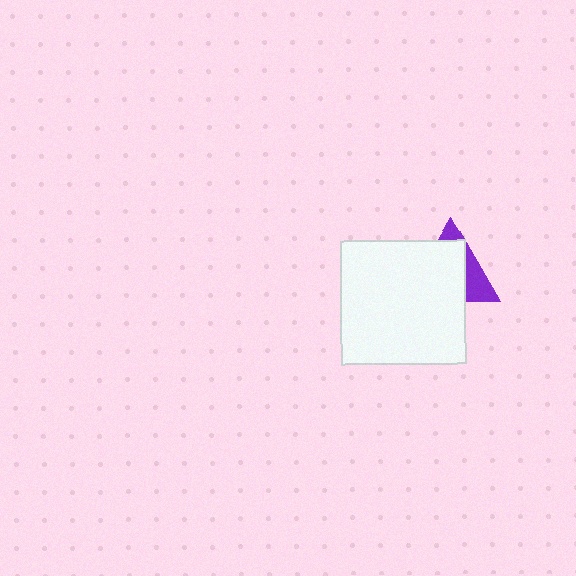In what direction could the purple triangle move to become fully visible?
The purple triangle could move toward the upper-right. That would shift it out from behind the white square entirely.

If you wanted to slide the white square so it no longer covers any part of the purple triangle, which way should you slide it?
Slide it toward the lower-left — that is the most direct way to separate the two shapes.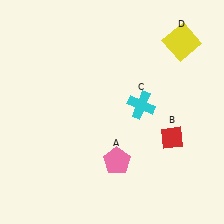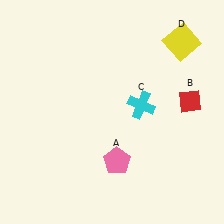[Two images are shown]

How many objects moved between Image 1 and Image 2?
1 object moved between the two images.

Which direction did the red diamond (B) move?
The red diamond (B) moved up.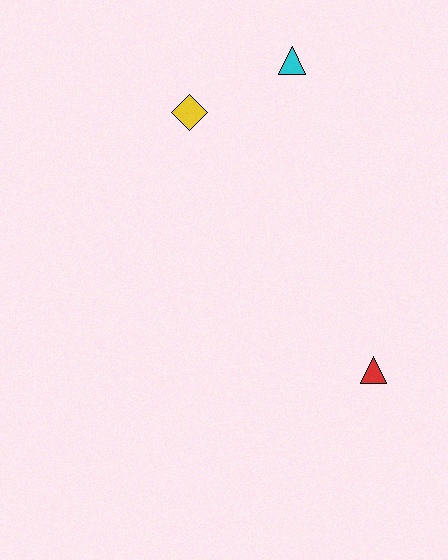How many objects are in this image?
There are 3 objects.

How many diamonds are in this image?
There is 1 diamond.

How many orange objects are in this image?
There are no orange objects.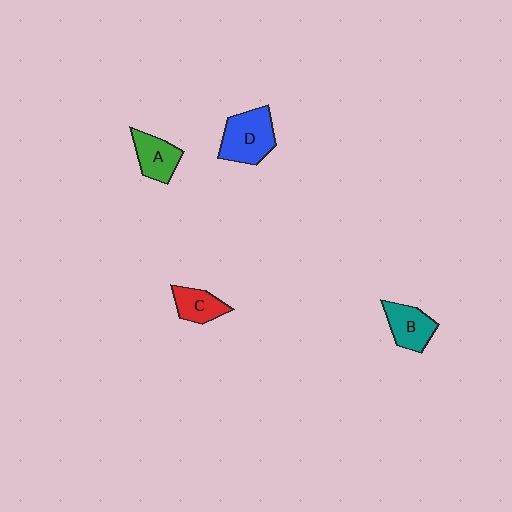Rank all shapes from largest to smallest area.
From largest to smallest: D (blue), B (teal), A (green), C (red).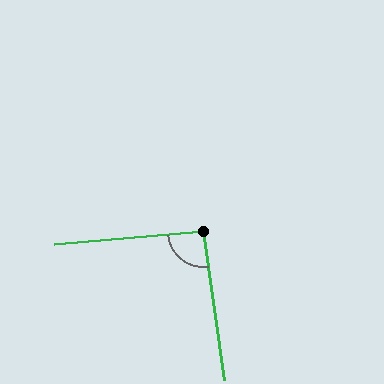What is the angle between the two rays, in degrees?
Approximately 93 degrees.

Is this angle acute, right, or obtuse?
It is approximately a right angle.